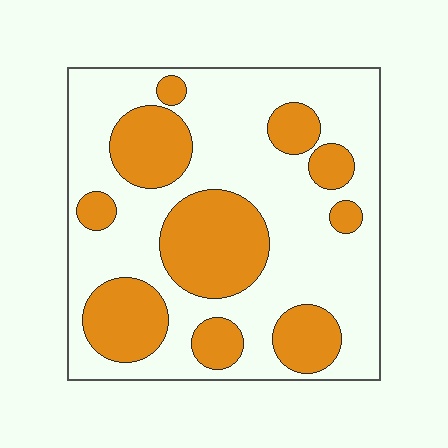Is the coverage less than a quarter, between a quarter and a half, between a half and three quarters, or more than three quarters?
Between a quarter and a half.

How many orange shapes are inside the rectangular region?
10.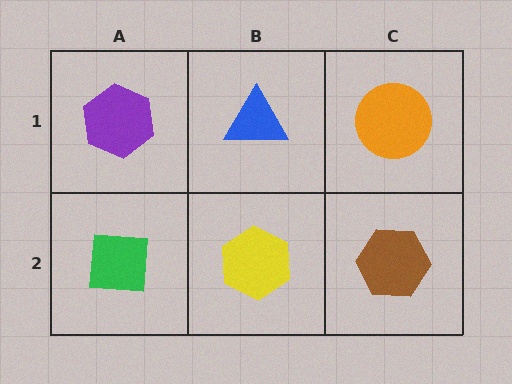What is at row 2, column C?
A brown hexagon.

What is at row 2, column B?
A yellow hexagon.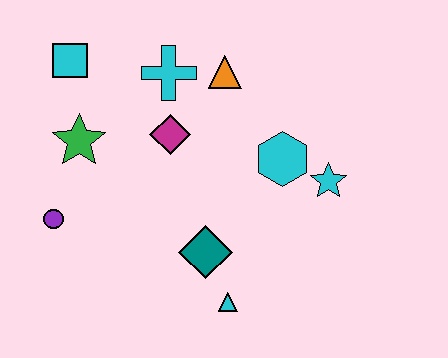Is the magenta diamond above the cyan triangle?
Yes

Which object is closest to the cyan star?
The cyan hexagon is closest to the cyan star.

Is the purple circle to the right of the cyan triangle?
No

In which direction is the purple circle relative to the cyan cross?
The purple circle is below the cyan cross.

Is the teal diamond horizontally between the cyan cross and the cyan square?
No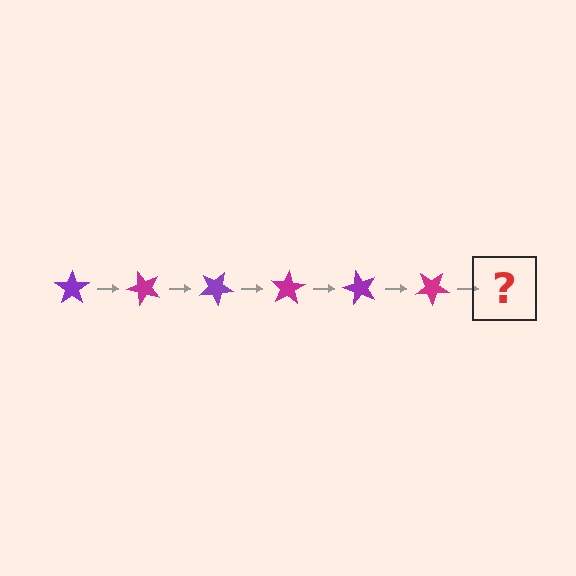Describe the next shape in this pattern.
It should be a purple star, rotated 300 degrees from the start.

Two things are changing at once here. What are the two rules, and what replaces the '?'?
The two rules are that it rotates 50 degrees each step and the color cycles through purple and magenta. The '?' should be a purple star, rotated 300 degrees from the start.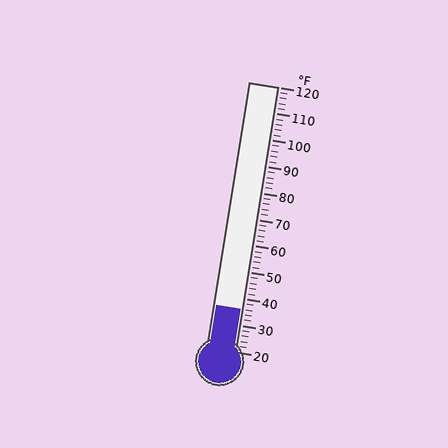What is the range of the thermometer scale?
The thermometer scale ranges from 20°F to 120°F.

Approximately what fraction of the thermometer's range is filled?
The thermometer is filled to approximately 15% of its range.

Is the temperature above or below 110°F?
The temperature is below 110°F.